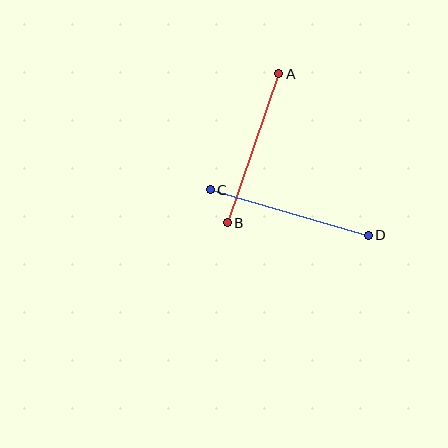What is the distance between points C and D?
The distance is approximately 164 pixels.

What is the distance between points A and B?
The distance is approximately 158 pixels.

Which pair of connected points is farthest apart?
Points C and D are farthest apart.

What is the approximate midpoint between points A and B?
The midpoint is at approximately (253, 148) pixels.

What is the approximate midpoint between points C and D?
The midpoint is at approximately (289, 212) pixels.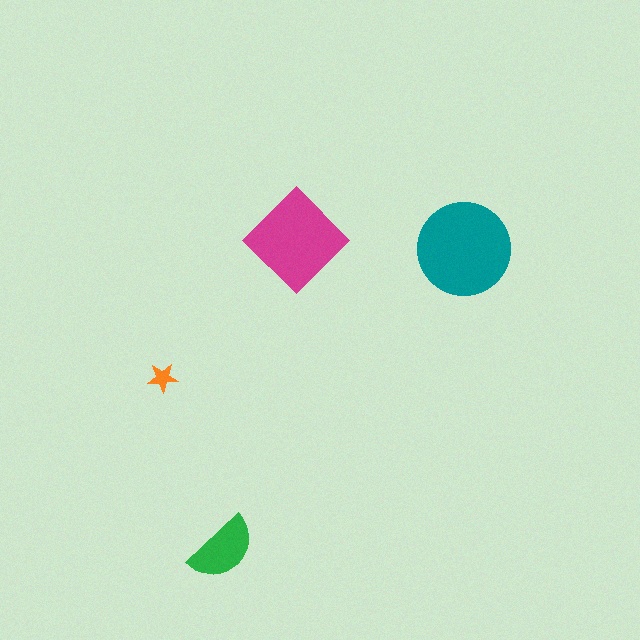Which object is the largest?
The teal circle.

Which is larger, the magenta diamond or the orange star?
The magenta diamond.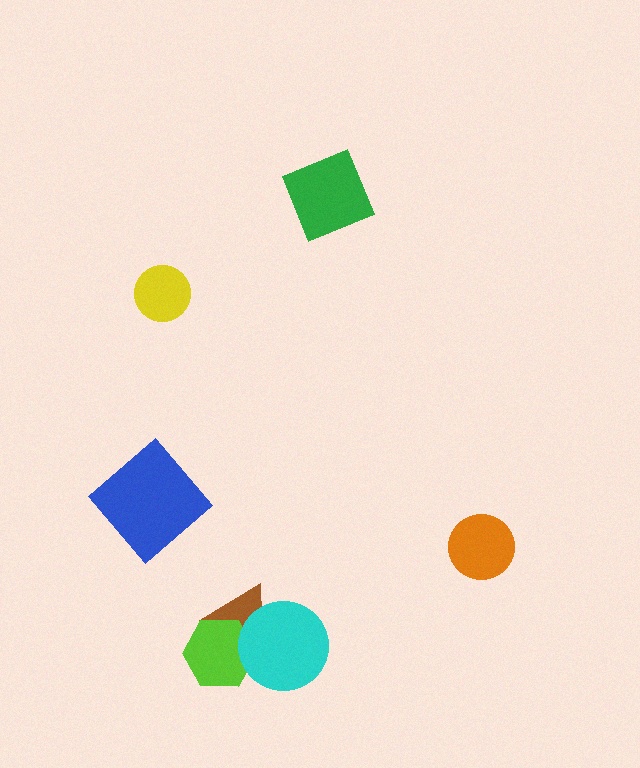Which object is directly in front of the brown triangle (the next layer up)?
The lime hexagon is directly in front of the brown triangle.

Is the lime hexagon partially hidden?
Yes, it is partially covered by another shape.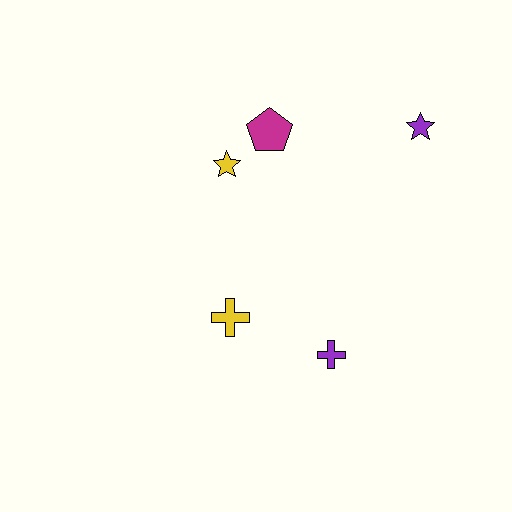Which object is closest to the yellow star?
The magenta pentagon is closest to the yellow star.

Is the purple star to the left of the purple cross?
No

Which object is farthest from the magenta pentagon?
The purple cross is farthest from the magenta pentagon.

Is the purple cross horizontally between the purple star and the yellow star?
Yes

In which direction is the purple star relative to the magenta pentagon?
The purple star is to the right of the magenta pentagon.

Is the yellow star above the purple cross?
Yes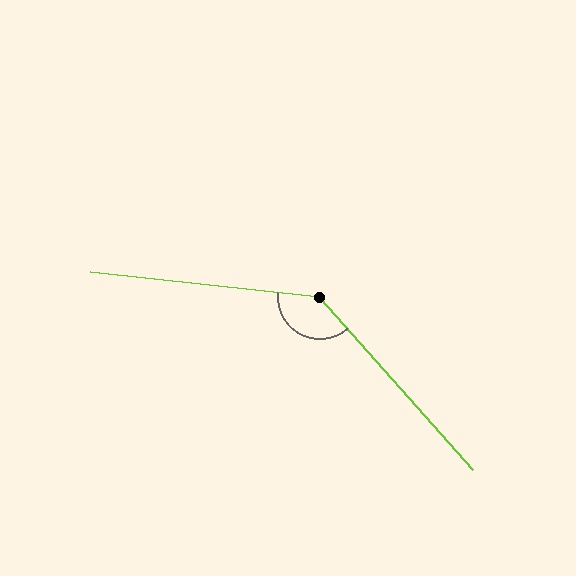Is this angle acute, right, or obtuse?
It is obtuse.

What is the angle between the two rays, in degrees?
Approximately 138 degrees.